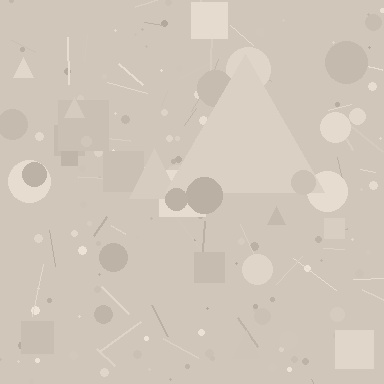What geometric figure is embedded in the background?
A triangle is embedded in the background.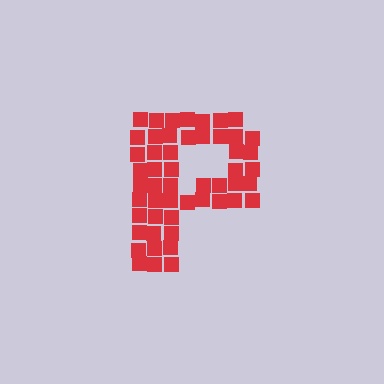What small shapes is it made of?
It is made of small squares.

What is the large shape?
The large shape is the letter P.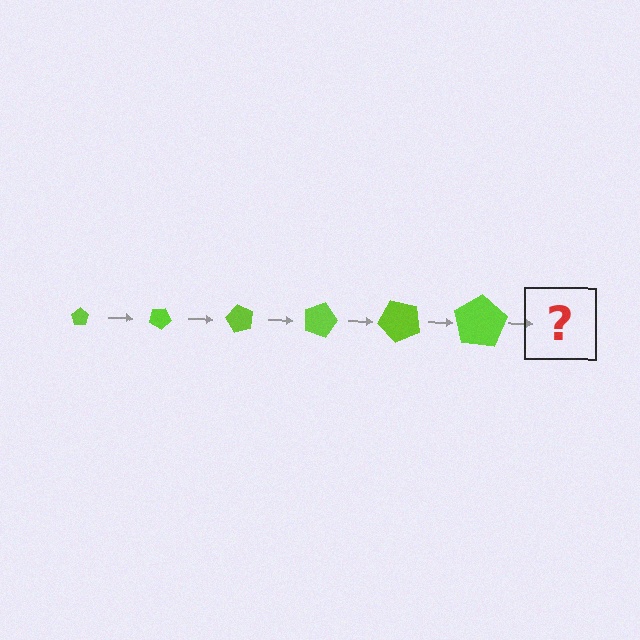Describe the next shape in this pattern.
It should be a pentagon, larger than the previous one and rotated 180 degrees from the start.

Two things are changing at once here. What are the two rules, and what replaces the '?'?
The two rules are that the pentagon grows larger each step and it rotates 30 degrees each step. The '?' should be a pentagon, larger than the previous one and rotated 180 degrees from the start.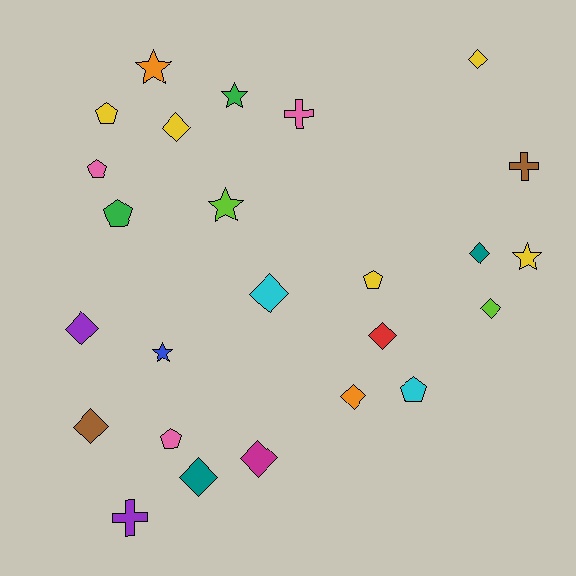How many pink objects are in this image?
There are 3 pink objects.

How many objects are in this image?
There are 25 objects.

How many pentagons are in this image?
There are 6 pentagons.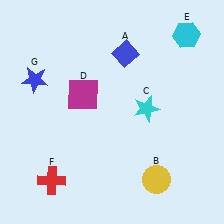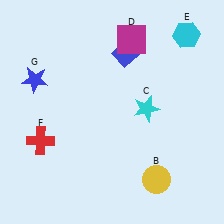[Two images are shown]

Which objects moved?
The objects that moved are: the magenta square (D), the red cross (F).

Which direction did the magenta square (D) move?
The magenta square (D) moved up.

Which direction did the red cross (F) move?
The red cross (F) moved up.